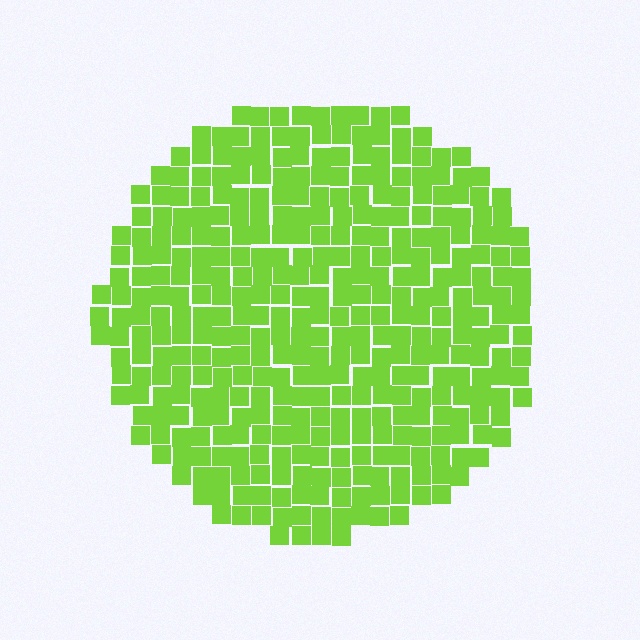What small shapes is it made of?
It is made of small squares.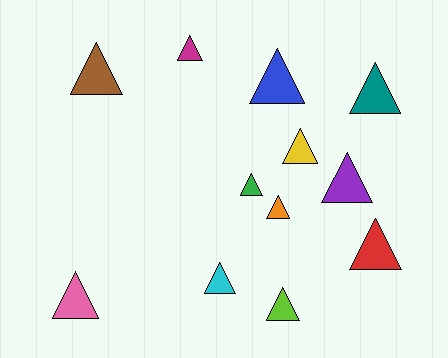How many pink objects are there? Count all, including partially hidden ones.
There is 1 pink object.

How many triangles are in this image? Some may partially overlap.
There are 12 triangles.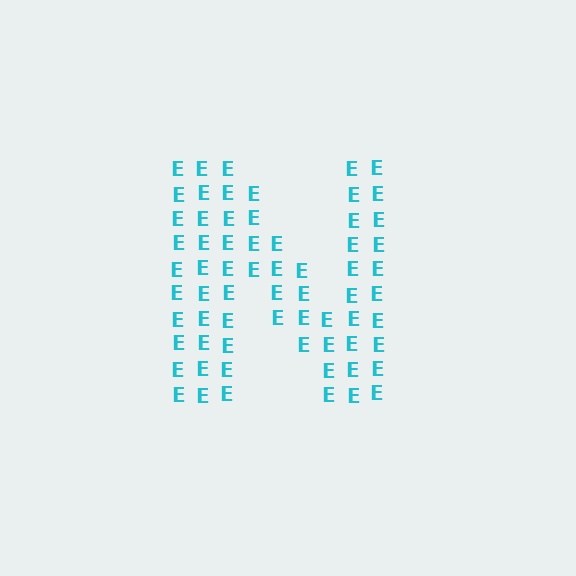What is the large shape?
The large shape is the letter N.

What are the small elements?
The small elements are letter E's.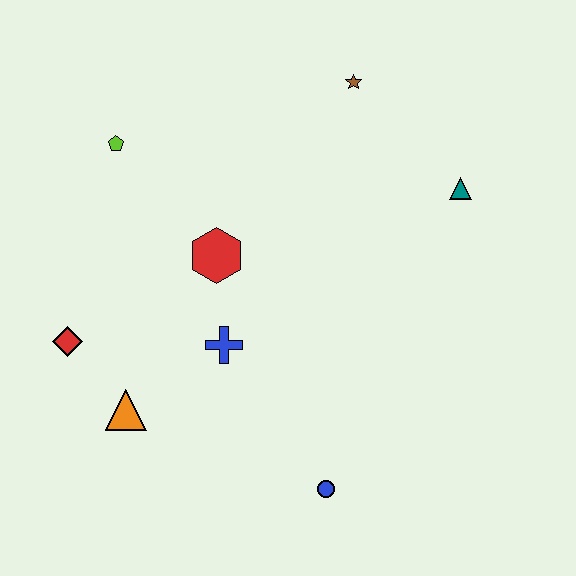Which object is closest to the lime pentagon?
The red hexagon is closest to the lime pentagon.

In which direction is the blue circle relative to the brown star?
The blue circle is below the brown star.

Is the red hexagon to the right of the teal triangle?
No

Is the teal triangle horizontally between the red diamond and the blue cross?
No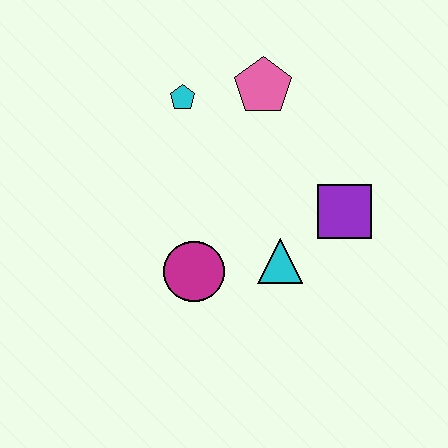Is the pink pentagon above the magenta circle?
Yes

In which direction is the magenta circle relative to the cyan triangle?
The magenta circle is to the left of the cyan triangle.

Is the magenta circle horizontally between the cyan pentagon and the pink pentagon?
Yes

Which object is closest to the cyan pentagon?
The pink pentagon is closest to the cyan pentagon.